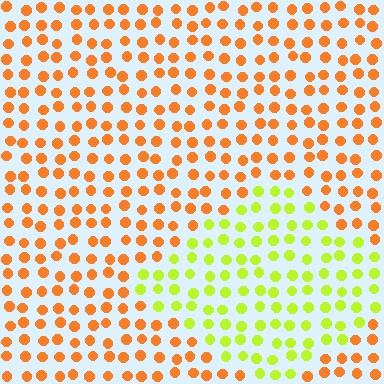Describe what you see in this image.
The image is filled with small orange elements in a uniform arrangement. A diamond-shaped region is visible where the elements are tinted to a slightly different hue, forming a subtle color boundary.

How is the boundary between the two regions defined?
The boundary is defined purely by a slight shift in hue (about 53 degrees). Spacing, size, and orientation are identical on both sides.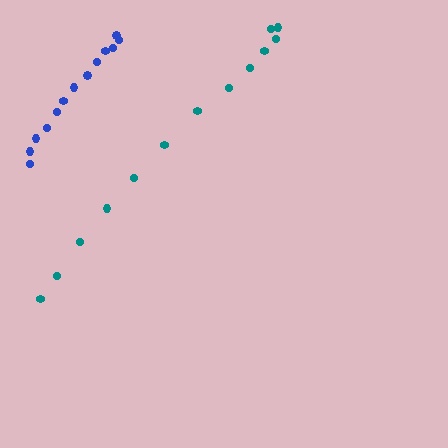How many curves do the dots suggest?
There are 2 distinct paths.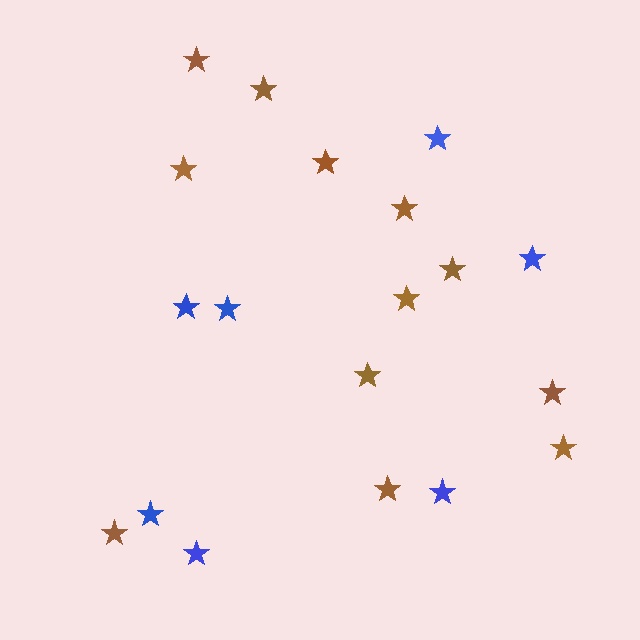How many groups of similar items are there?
There are 2 groups: one group of brown stars (12) and one group of blue stars (7).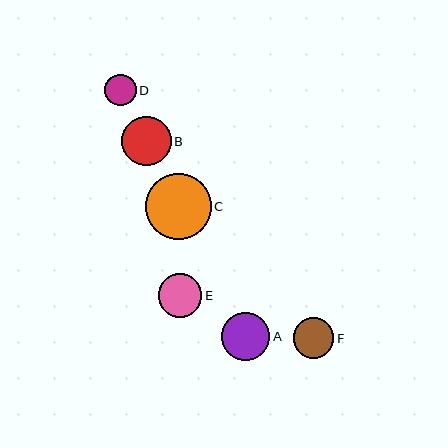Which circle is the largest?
Circle C is the largest with a size of approximately 65 pixels.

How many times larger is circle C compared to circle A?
Circle C is approximately 1.4 times the size of circle A.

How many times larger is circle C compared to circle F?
Circle C is approximately 1.6 times the size of circle F.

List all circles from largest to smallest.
From largest to smallest: C, B, A, E, F, D.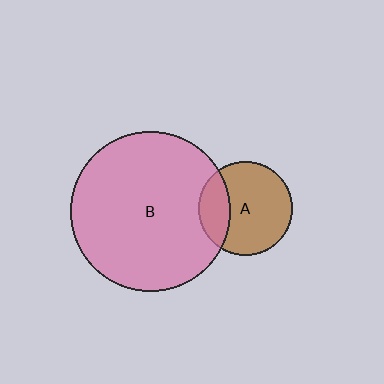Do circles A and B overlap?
Yes.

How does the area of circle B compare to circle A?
Approximately 2.9 times.